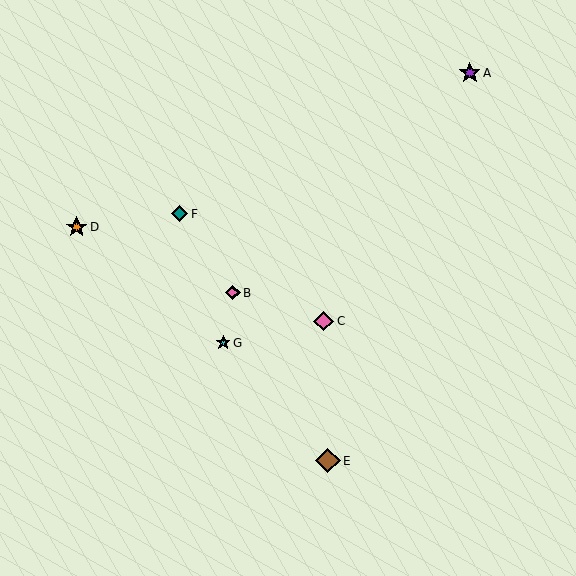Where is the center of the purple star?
The center of the purple star is at (470, 73).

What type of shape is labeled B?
Shape B is a pink diamond.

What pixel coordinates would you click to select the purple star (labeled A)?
Click at (470, 73) to select the purple star A.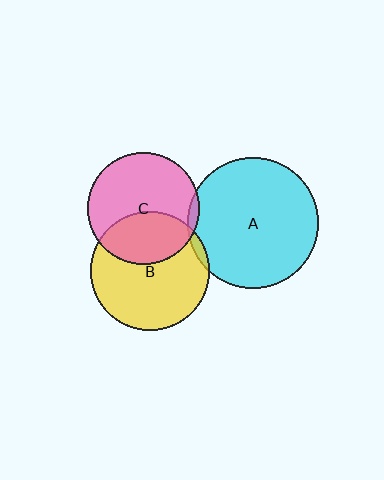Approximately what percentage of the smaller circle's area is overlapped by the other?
Approximately 35%.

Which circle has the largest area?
Circle A (cyan).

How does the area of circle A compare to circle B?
Approximately 1.2 times.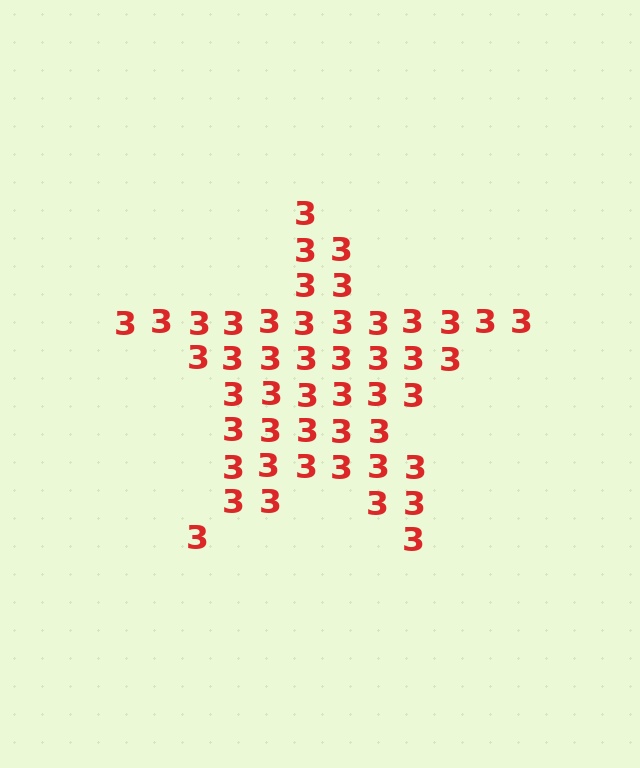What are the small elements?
The small elements are digit 3's.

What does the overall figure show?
The overall figure shows a star.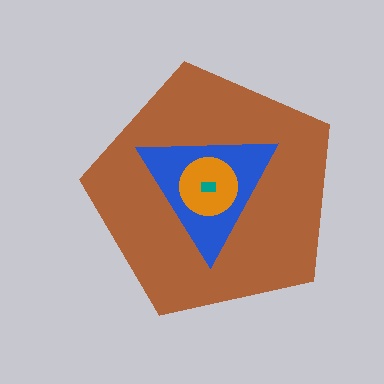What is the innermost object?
The teal rectangle.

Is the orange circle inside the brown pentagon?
Yes.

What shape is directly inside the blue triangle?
The orange circle.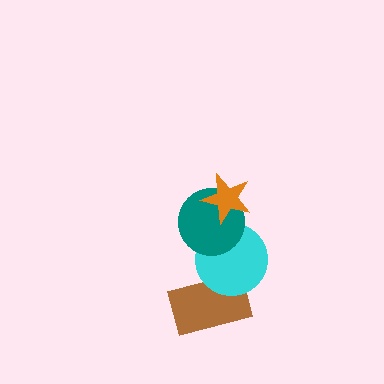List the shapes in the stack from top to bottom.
From top to bottom: the orange star, the teal circle, the cyan circle, the brown rectangle.